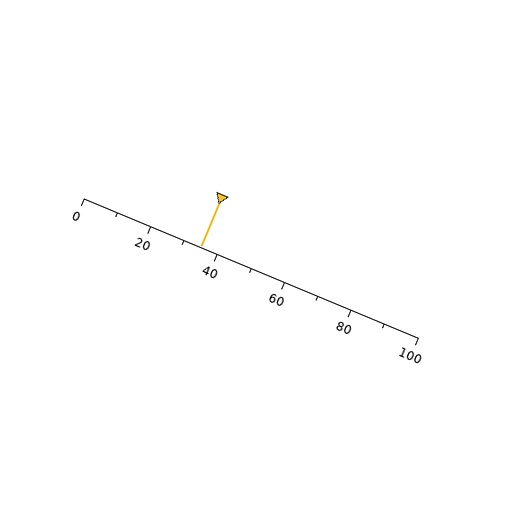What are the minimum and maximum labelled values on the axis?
The axis runs from 0 to 100.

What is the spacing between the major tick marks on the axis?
The major ticks are spaced 20 apart.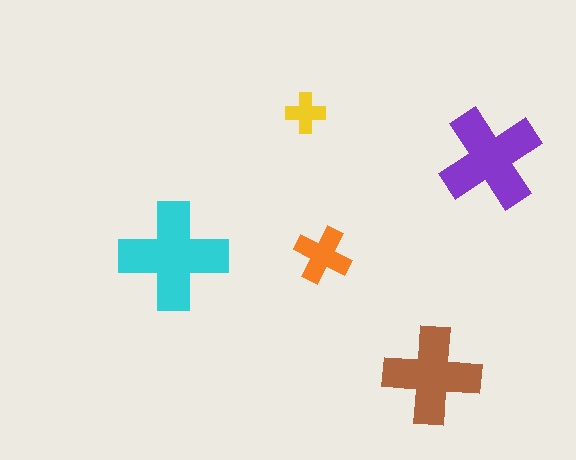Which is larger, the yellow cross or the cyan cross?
The cyan one.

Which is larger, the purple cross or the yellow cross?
The purple one.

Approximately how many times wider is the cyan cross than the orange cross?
About 2 times wider.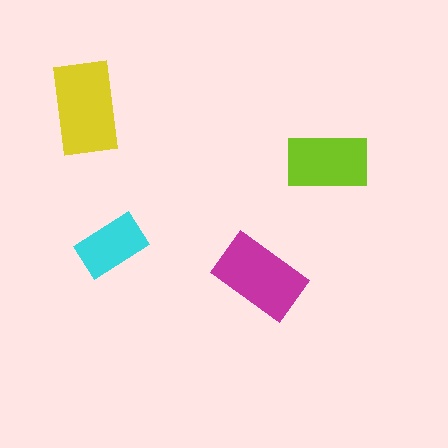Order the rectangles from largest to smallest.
the yellow one, the magenta one, the lime one, the cyan one.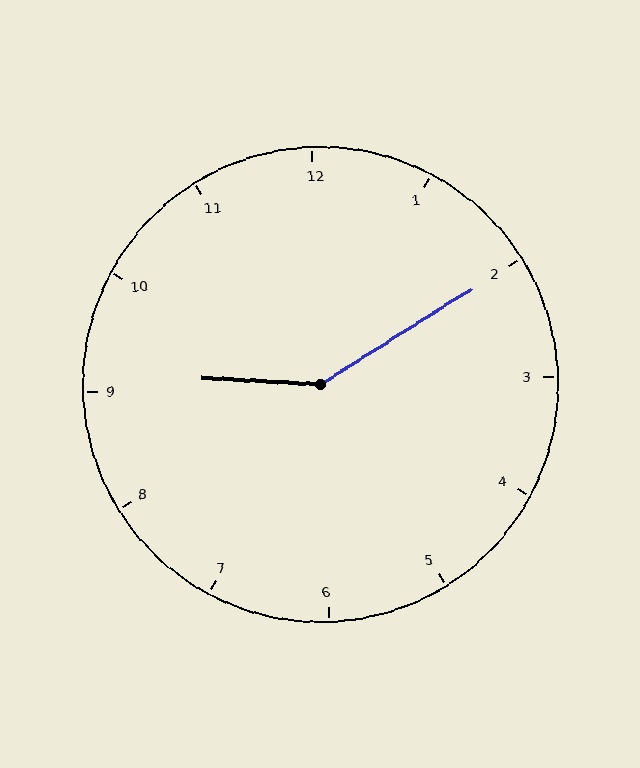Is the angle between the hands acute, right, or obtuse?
It is obtuse.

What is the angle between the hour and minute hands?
Approximately 145 degrees.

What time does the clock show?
9:10.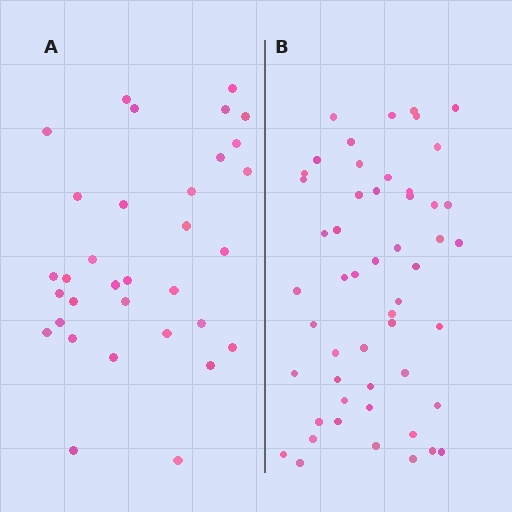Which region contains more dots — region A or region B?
Region B (the right region) has more dots.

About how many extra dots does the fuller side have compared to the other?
Region B has approximately 20 more dots than region A.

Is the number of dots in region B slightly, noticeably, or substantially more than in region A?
Region B has substantially more. The ratio is roughly 1.6 to 1.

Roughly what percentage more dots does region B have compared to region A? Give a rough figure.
About 60% more.